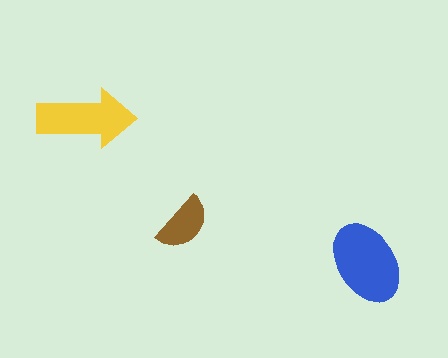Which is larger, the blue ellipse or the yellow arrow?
The blue ellipse.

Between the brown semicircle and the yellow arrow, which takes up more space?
The yellow arrow.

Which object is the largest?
The blue ellipse.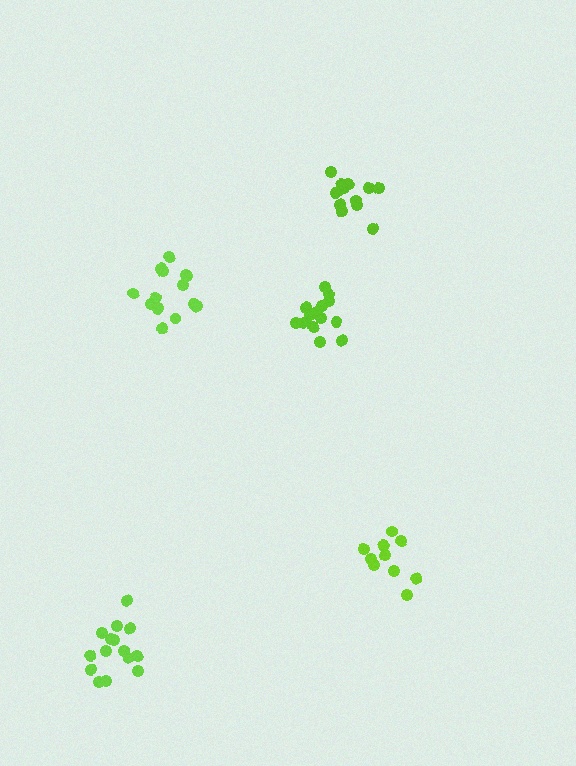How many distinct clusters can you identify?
There are 5 distinct clusters.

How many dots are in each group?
Group 1: 10 dots, Group 2: 13 dots, Group 3: 15 dots, Group 4: 15 dots, Group 5: 14 dots (67 total).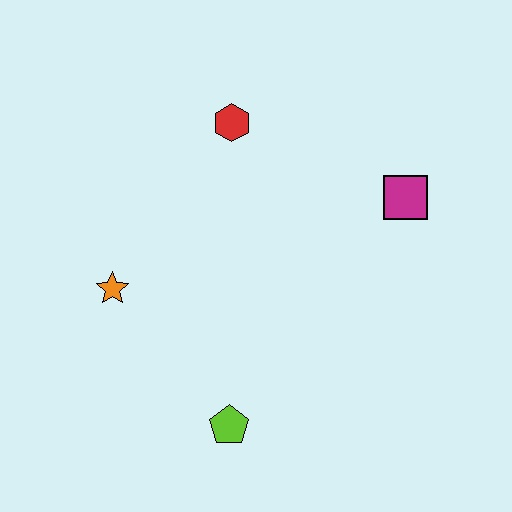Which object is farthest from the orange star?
The magenta square is farthest from the orange star.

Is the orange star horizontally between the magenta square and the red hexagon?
No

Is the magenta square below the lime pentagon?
No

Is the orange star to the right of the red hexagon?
No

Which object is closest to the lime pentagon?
The orange star is closest to the lime pentagon.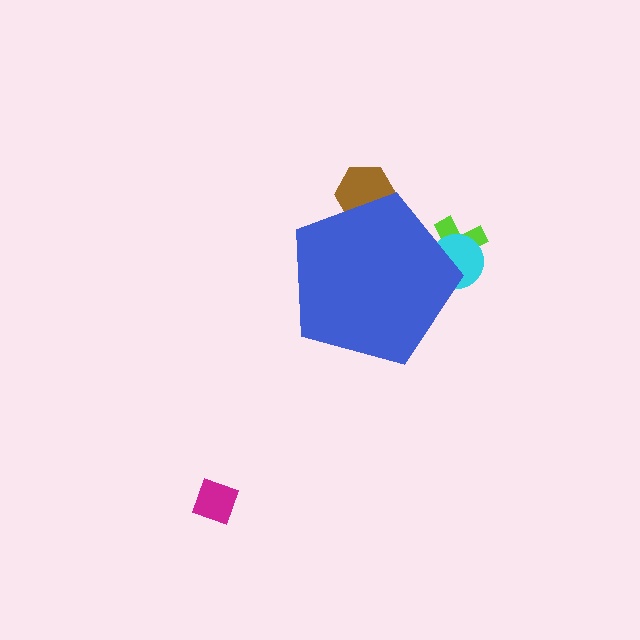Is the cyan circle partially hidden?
Yes, the cyan circle is partially hidden behind the blue pentagon.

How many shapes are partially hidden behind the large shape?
3 shapes are partially hidden.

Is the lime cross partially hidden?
Yes, the lime cross is partially hidden behind the blue pentagon.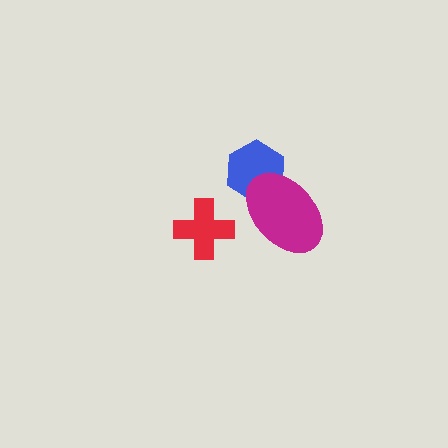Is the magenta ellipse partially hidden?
No, no other shape covers it.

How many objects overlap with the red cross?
0 objects overlap with the red cross.